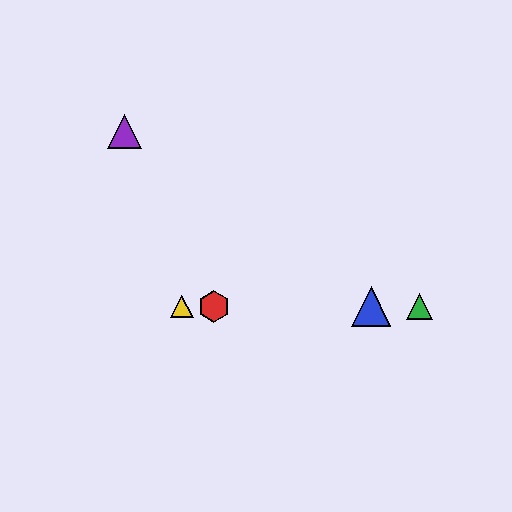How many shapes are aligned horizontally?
4 shapes (the red hexagon, the blue triangle, the green triangle, the yellow triangle) are aligned horizontally.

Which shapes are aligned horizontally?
The red hexagon, the blue triangle, the green triangle, the yellow triangle are aligned horizontally.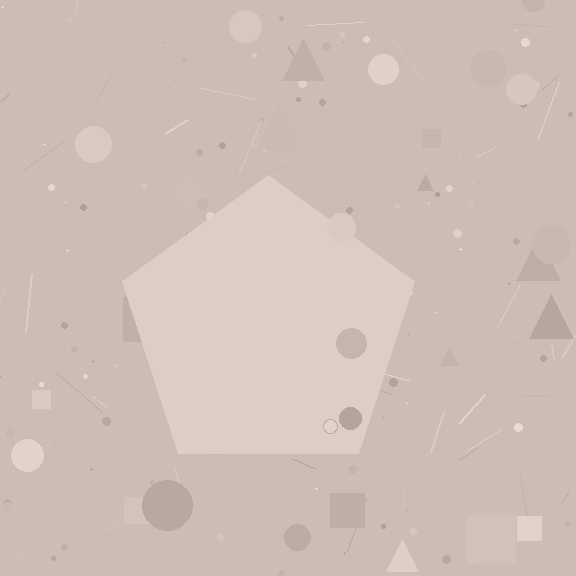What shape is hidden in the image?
A pentagon is hidden in the image.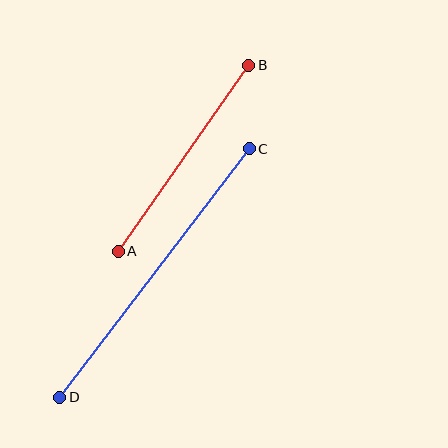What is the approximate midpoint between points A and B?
The midpoint is at approximately (184, 158) pixels.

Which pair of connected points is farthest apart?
Points C and D are farthest apart.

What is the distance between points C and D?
The distance is approximately 312 pixels.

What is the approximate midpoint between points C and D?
The midpoint is at approximately (154, 273) pixels.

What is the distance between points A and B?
The distance is approximately 227 pixels.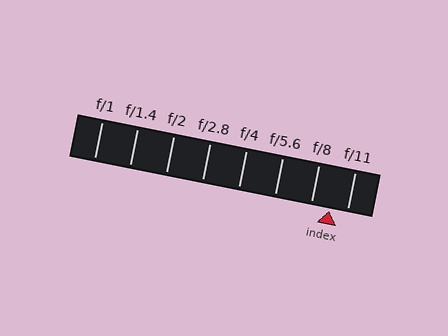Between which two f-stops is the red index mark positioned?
The index mark is between f/8 and f/11.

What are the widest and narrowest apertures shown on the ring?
The widest aperture shown is f/1 and the narrowest is f/11.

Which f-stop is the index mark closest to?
The index mark is closest to f/11.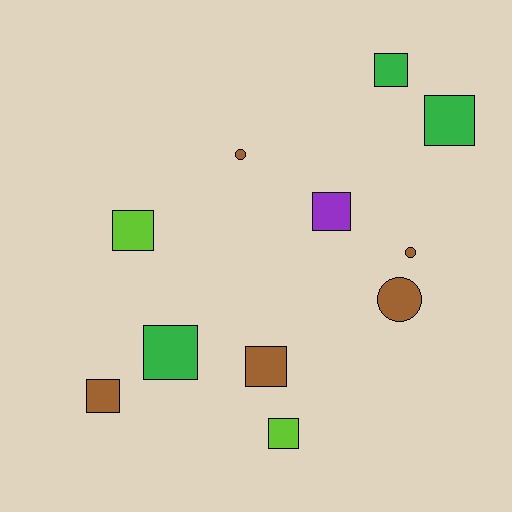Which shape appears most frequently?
Square, with 8 objects.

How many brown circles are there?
There are 3 brown circles.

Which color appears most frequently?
Brown, with 5 objects.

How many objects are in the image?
There are 11 objects.